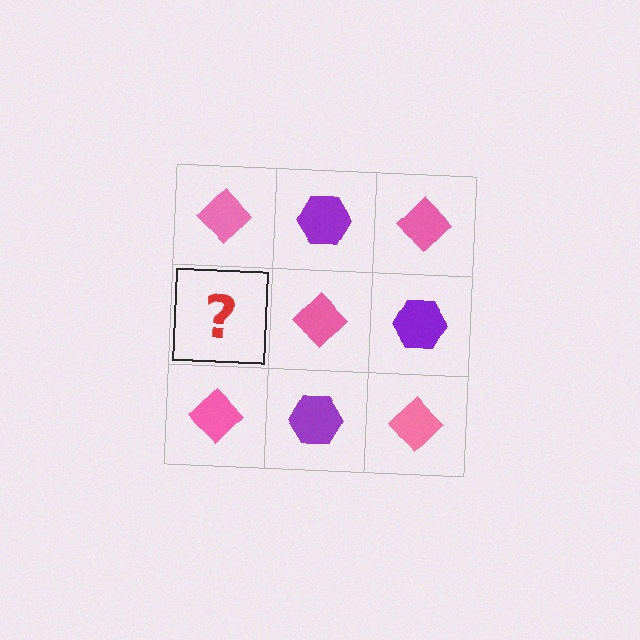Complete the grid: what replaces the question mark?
The question mark should be replaced with a purple hexagon.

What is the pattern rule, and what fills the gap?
The rule is that it alternates pink diamond and purple hexagon in a checkerboard pattern. The gap should be filled with a purple hexagon.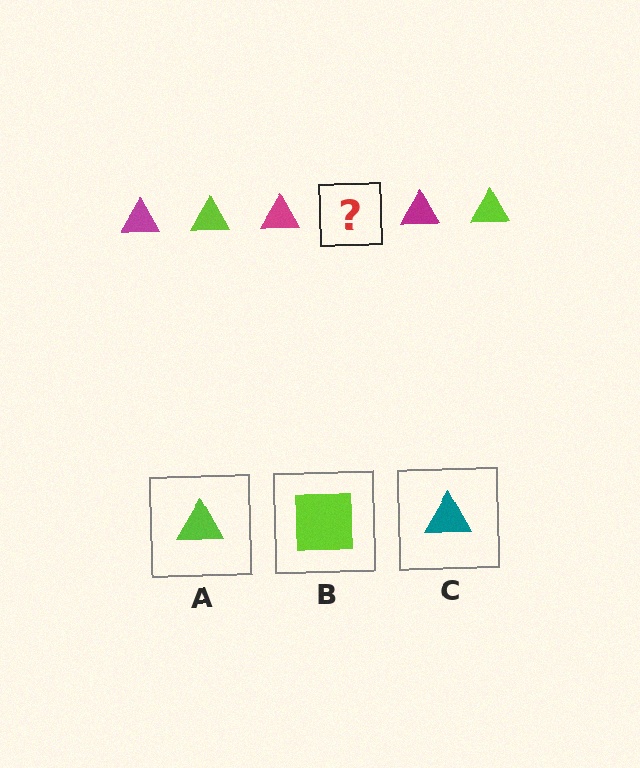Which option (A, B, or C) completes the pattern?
A.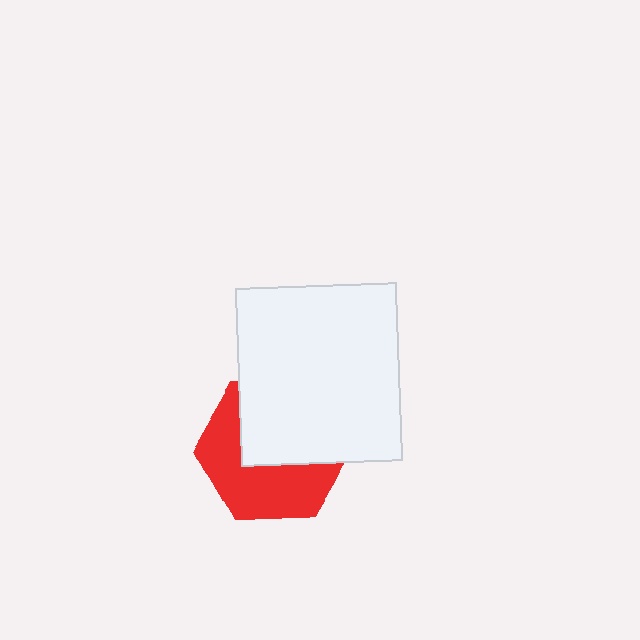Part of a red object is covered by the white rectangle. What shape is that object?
It is a hexagon.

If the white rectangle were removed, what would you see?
You would see the complete red hexagon.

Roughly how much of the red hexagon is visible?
About half of it is visible (roughly 51%).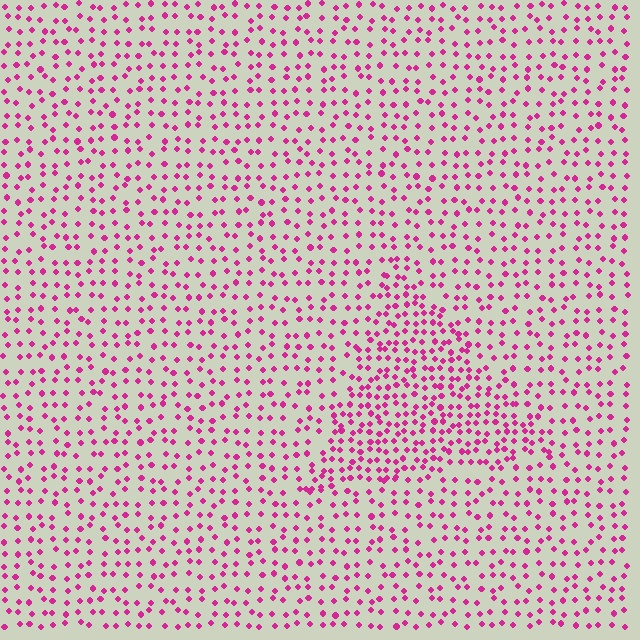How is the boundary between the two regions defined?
The boundary is defined by a change in element density (approximately 1.8x ratio). All elements are the same color, size, and shape.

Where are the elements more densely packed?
The elements are more densely packed inside the triangle boundary.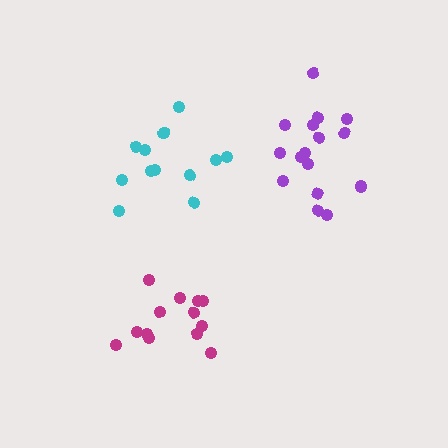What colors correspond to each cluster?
The clusters are colored: magenta, purple, cyan.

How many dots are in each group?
Group 1: 13 dots, Group 2: 16 dots, Group 3: 12 dots (41 total).